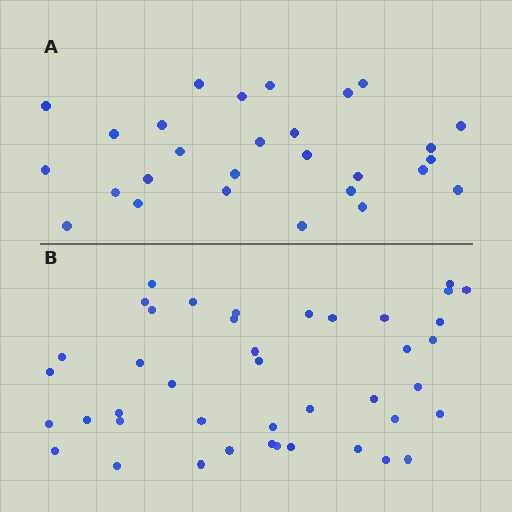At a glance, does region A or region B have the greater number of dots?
Region B (the bottom region) has more dots.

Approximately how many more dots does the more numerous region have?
Region B has approximately 15 more dots than region A.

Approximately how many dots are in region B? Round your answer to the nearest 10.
About 40 dots. (The exact count is 42, which rounds to 40.)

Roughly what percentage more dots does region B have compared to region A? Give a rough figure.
About 50% more.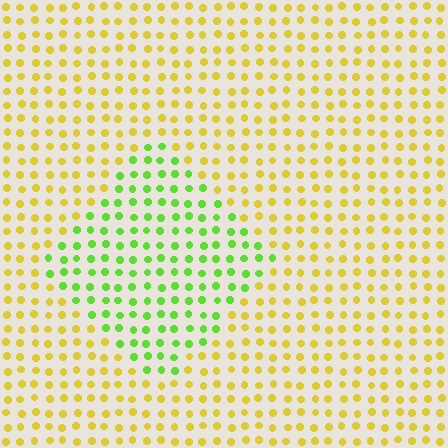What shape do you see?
I see a diamond.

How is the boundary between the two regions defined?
The boundary is defined purely by a slight shift in hue (about 51 degrees). Spacing, size, and orientation are identical on both sides.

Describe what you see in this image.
The image is filled with small yellow elements in a uniform arrangement. A diamond-shaped region is visible where the elements are tinted to a slightly different hue, forming a subtle color boundary.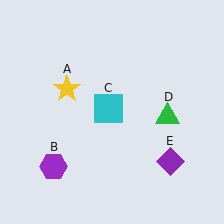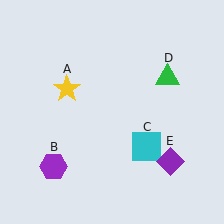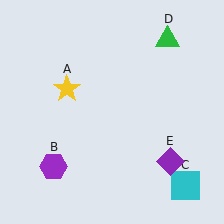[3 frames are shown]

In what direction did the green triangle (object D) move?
The green triangle (object D) moved up.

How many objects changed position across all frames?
2 objects changed position: cyan square (object C), green triangle (object D).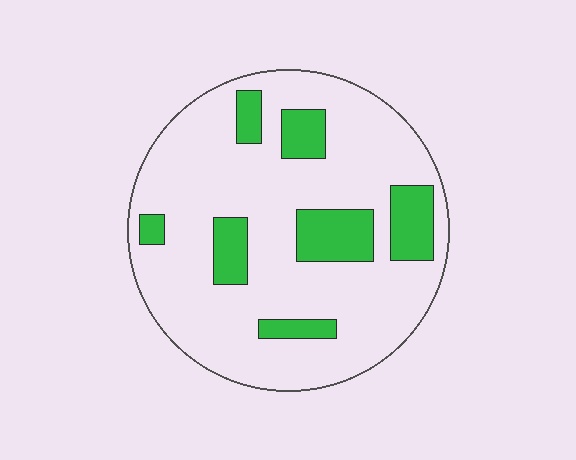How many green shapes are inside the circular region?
7.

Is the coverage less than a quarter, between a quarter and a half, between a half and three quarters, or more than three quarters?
Less than a quarter.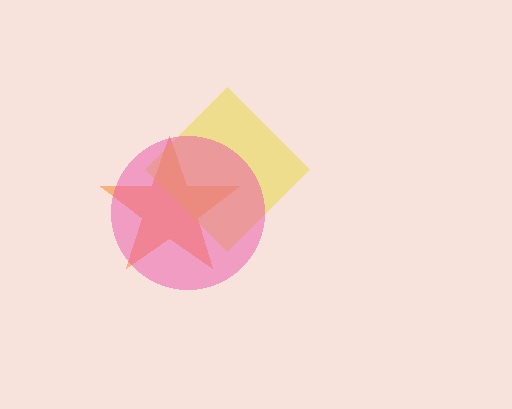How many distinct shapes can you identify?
There are 3 distinct shapes: an orange star, a yellow diamond, a pink circle.